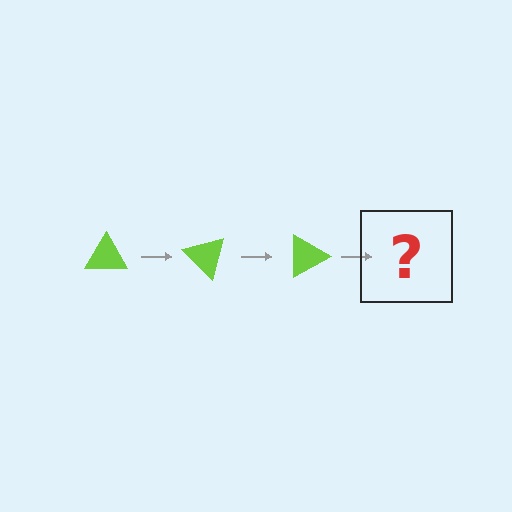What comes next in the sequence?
The next element should be a lime triangle rotated 135 degrees.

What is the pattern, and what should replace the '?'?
The pattern is that the triangle rotates 45 degrees each step. The '?' should be a lime triangle rotated 135 degrees.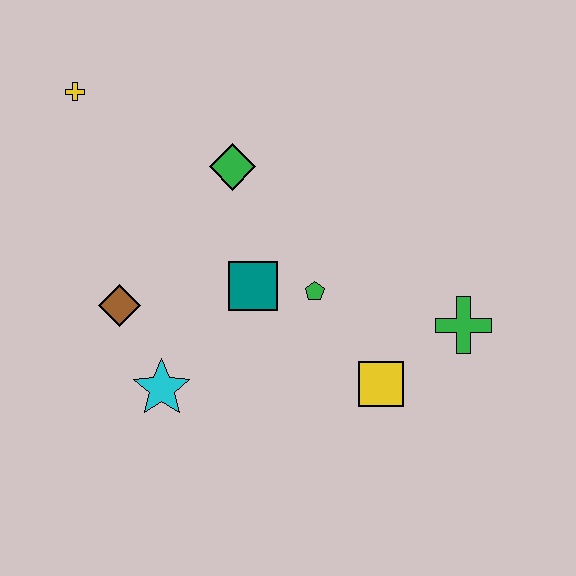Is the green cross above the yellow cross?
No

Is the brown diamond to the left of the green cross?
Yes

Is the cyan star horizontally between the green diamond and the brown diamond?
Yes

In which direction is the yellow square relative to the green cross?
The yellow square is to the left of the green cross.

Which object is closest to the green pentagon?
The teal square is closest to the green pentagon.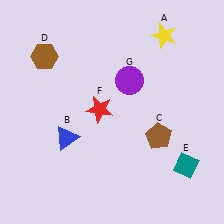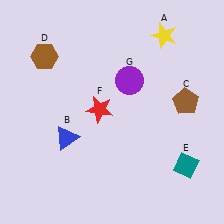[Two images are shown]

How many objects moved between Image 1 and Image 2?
1 object moved between the two images.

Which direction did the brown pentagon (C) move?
The brown pentagon (C) moved up.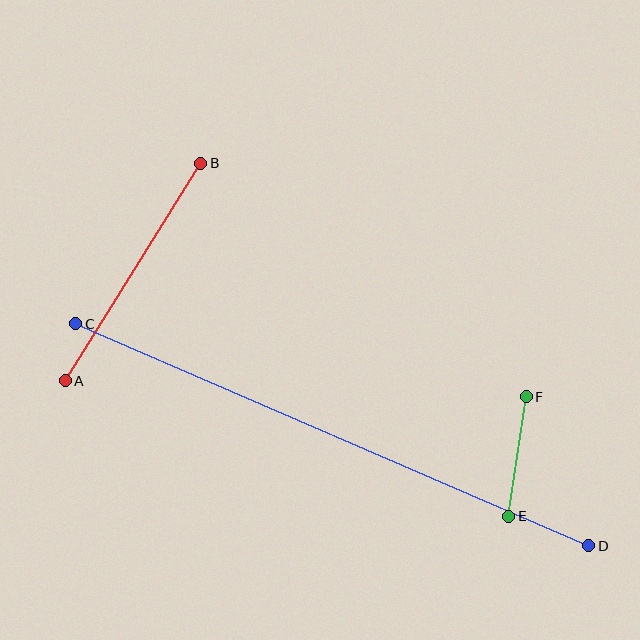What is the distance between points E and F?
The distance is approximately 120 pixels.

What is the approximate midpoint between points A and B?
The midpoint is at approximately (133, 272) pixels.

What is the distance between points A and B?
The distance is approximately 256 pixels.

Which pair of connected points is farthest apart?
Points C and D are farthest apart.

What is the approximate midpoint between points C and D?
The midpoint is at approximately (332, 435) pixels.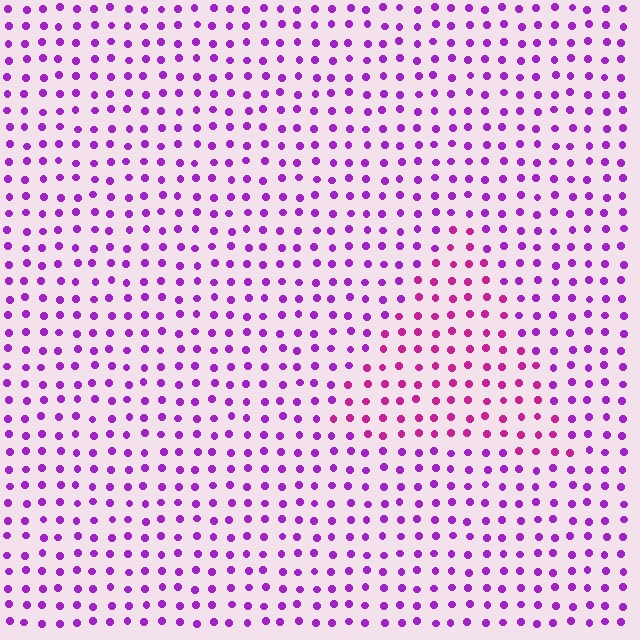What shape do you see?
I see a triangle.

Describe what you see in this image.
The image is filled with small purple elements in a uniform arrangement. A triangle-shaped region is visible where the elements are tinted to a slightly different hue, forming a subtle color boundary.